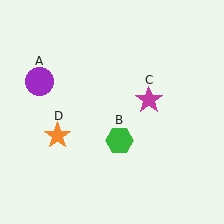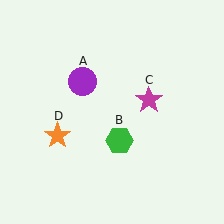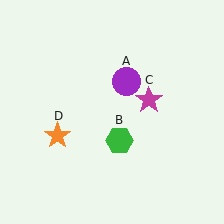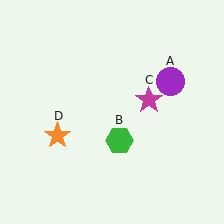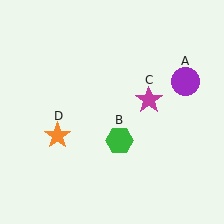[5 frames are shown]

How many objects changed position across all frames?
1 object changed position: purple circle (object A).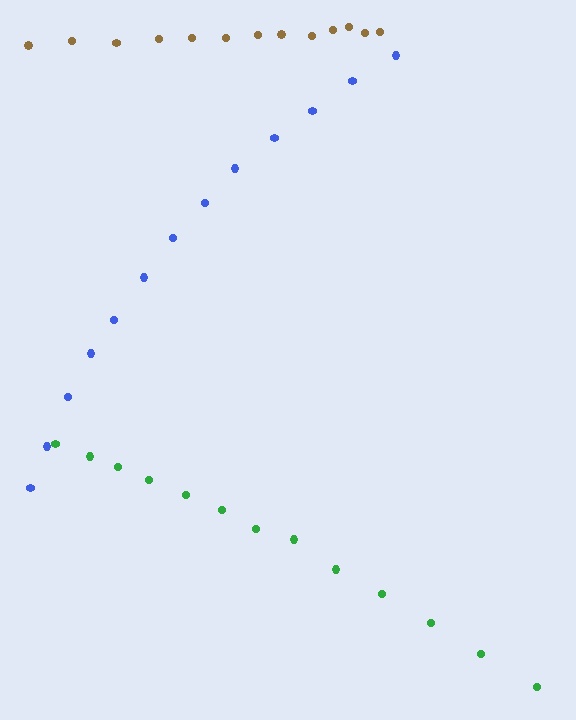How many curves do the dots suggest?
There are 3 distinct paths.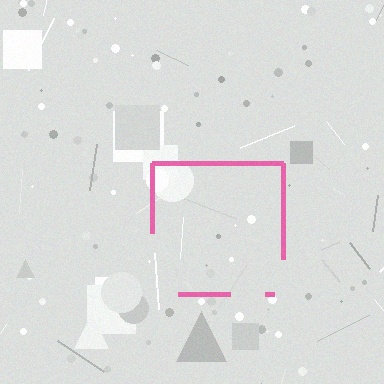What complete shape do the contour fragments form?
The contour fragments form a square.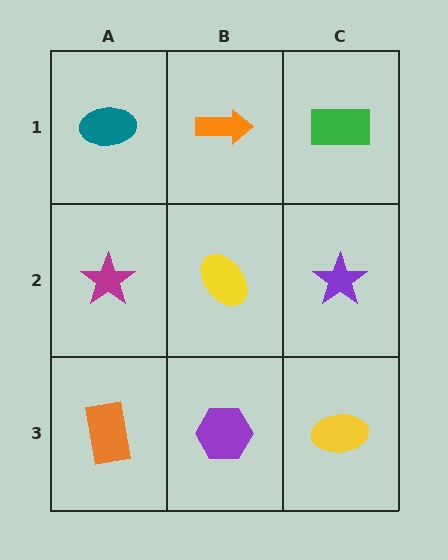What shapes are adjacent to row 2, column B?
An orange arrow (row 1, column B), a purple hexagon (row 3, column B), a magenta star (row 2, column A), a purple star (row 2, column C).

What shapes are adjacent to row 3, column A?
A magenta star (row 2, column A), a purple hexagon (row 3, column B).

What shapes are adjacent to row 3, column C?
A purple star (row 2, column C), a purple hexagon (row 3, column B).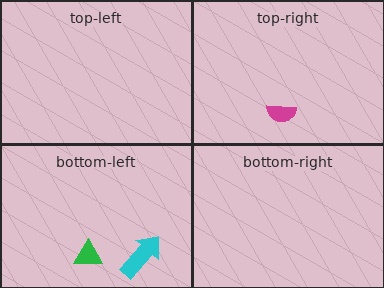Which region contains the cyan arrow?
The bottom-left region.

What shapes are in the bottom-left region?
The green triangle, the cyan arrow.